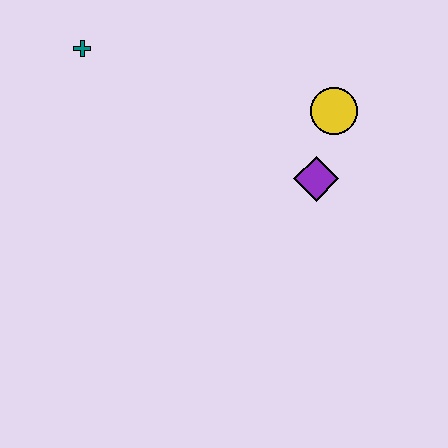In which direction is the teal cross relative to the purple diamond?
The teal cross is to the left of the purple diamond.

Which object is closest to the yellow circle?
The purple diamond is closest to the yellow circle.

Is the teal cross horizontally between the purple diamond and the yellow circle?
No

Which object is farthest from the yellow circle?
The teal cross is farthest from the yellow circle.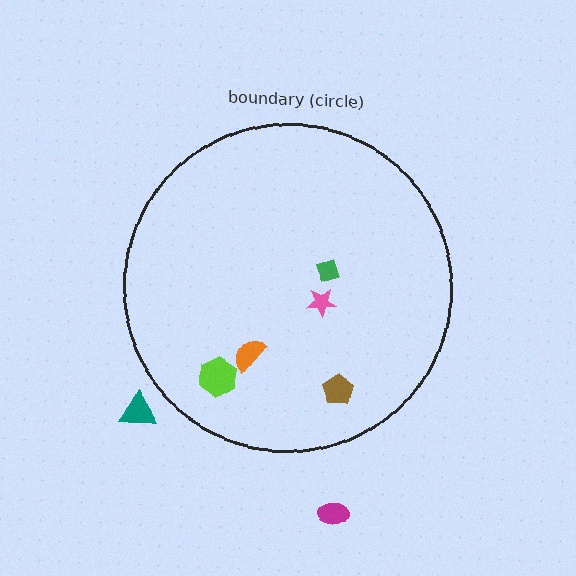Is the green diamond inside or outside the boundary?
Inside.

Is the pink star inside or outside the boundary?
Inside.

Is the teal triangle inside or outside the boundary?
Outside.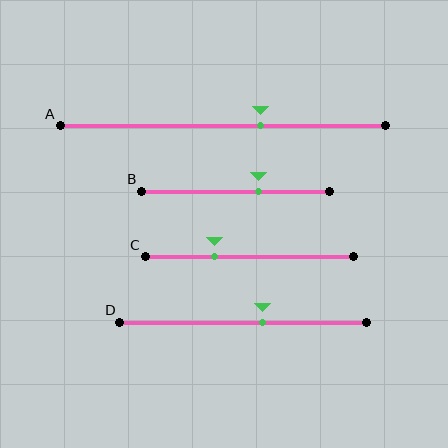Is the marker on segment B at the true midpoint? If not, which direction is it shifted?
No, the marker on segment B is shifted to the right by about 12% of the segment length.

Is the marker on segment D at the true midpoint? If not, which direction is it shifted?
No, the marker on segment D is shifted to the right by about 8% of the segment length.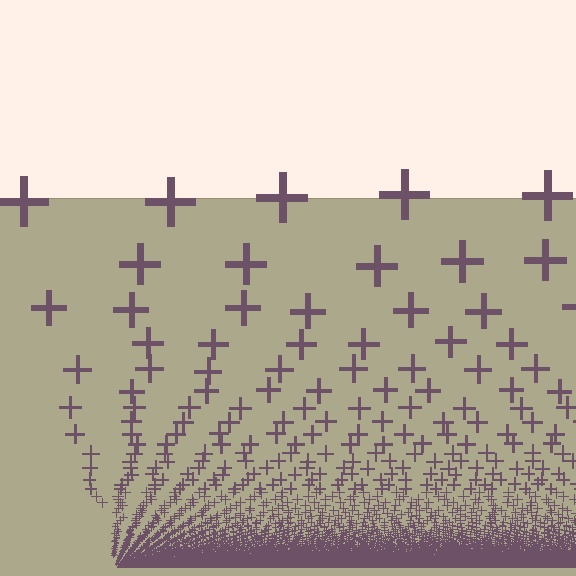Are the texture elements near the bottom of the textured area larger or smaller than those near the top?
Smaller. The gradient is inverted — elements near the bottom are smaller and denser.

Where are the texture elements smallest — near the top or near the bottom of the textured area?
Near the bottom.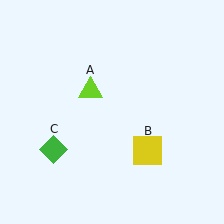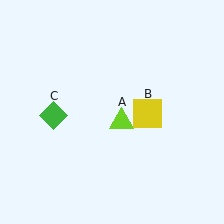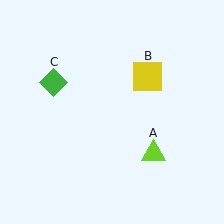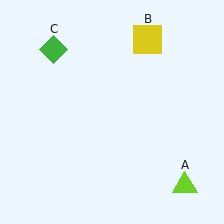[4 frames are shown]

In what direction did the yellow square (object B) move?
The yellow square (object B) moved up.